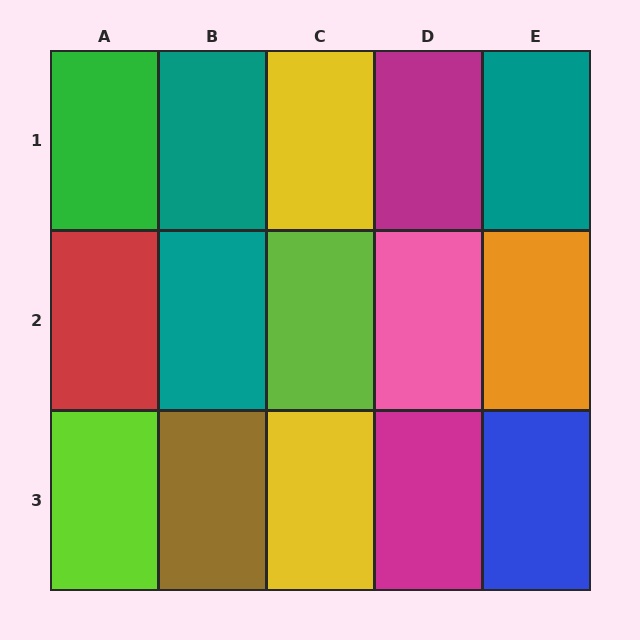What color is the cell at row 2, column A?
Red.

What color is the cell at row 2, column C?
Lime.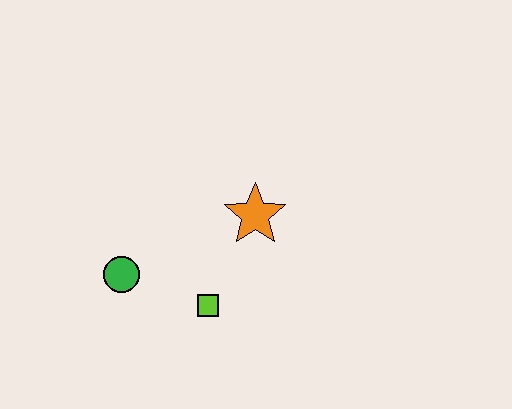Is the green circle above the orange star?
No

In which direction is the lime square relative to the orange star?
The lime square is below the orange star.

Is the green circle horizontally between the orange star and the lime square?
No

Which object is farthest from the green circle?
The orange star is farthest from the green circle.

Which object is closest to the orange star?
The lime square is closest to the orange star.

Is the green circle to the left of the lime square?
Yes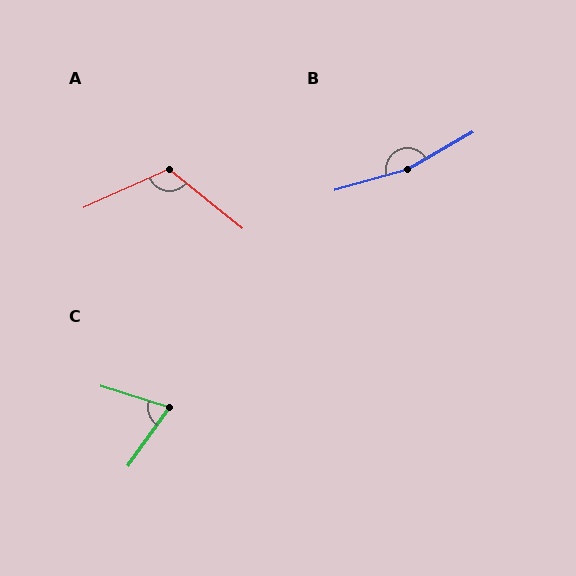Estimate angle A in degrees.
Approximately 116 degrees.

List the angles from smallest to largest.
C (73°), A (116°), B (166°).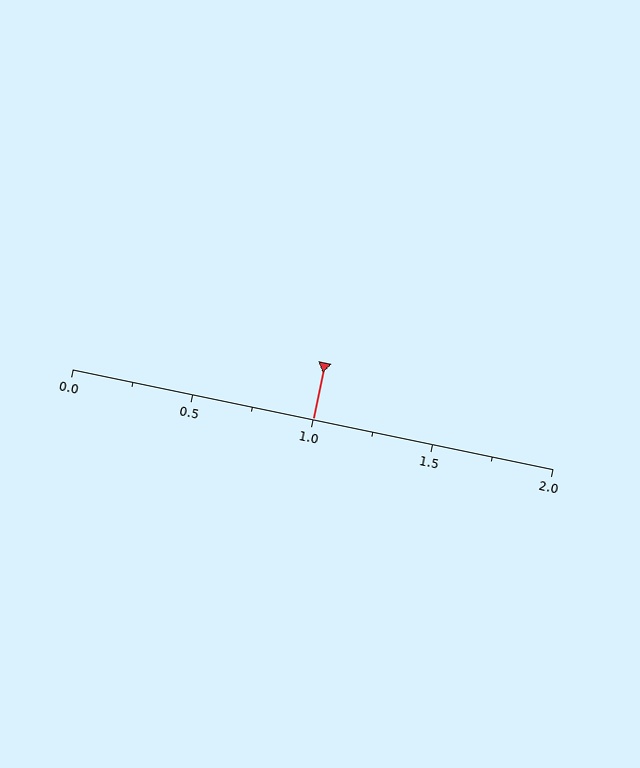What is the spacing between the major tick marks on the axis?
The major ticks are spaced 0.5 apart.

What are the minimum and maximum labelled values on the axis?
The axis runs from 0.0 to 2.0.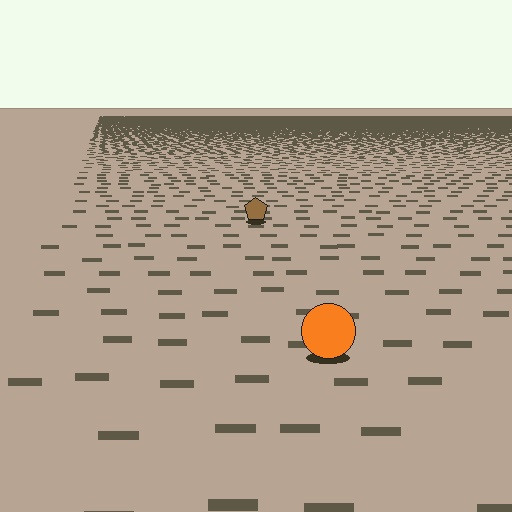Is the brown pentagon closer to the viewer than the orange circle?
No. The orange circle is closer — you can tell from the texture gradient: the ground texture is coarser near it.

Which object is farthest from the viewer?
The brown pentagon is farthest from the viewer. It appears smaller and the ground texture around it is denser.